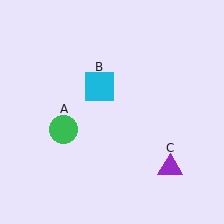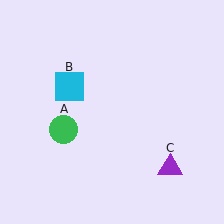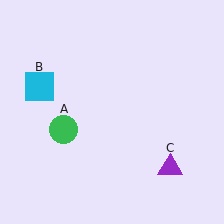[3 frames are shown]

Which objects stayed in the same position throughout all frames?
Green circle (object A) and purple triangle (object C) remained stationary.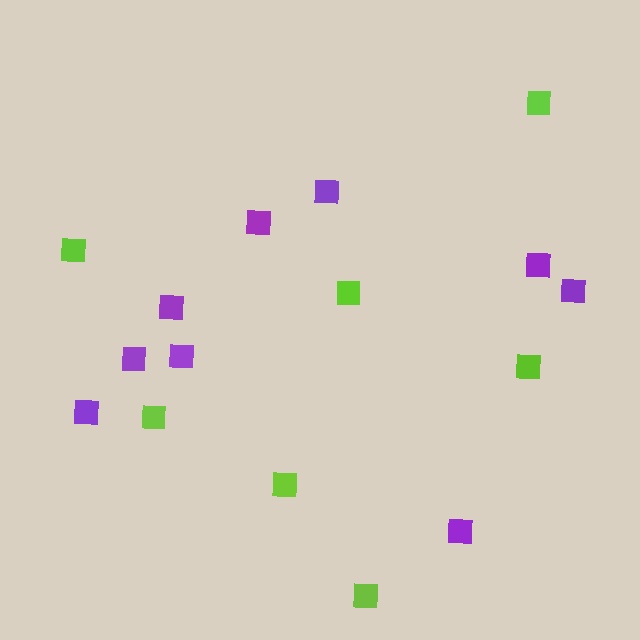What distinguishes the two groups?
There are 2 groups: one group of purple squares (9) and one group of lime squares (7).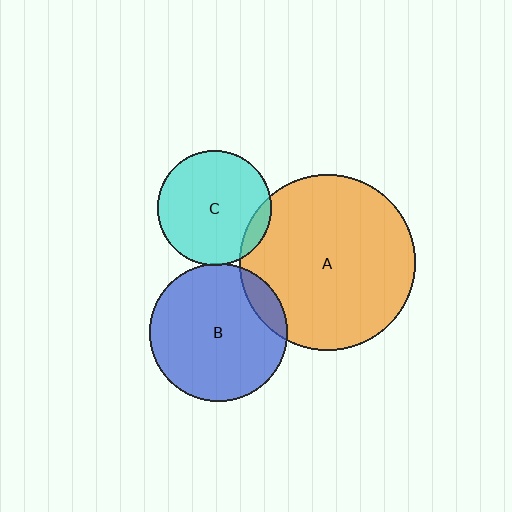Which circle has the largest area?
Circle A (orange).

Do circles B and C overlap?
Yes.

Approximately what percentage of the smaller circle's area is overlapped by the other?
Approximately 5%.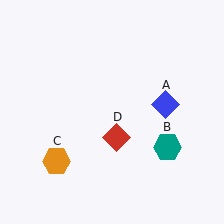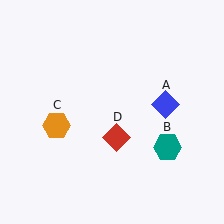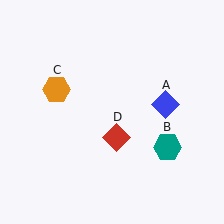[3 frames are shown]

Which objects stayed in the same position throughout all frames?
Blue diamond (object A) and teal hexagon (object B) and red diamond (object D) remained stationary.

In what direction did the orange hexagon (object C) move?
The orange hexagon (object C) moved up.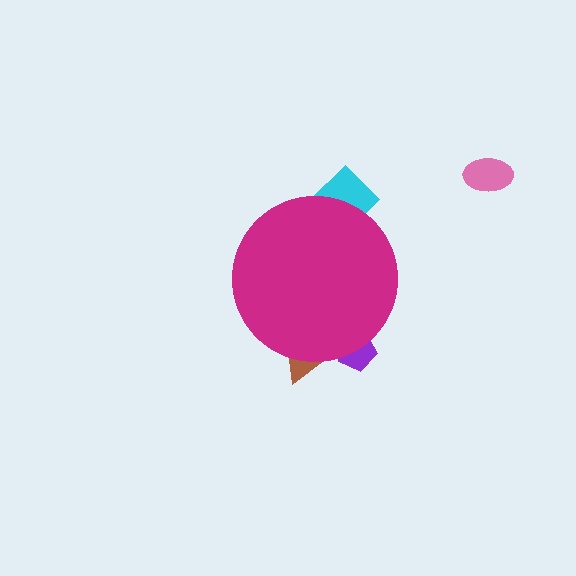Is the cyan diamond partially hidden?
Yes, the cyan diamond is partially hidden behind the magenta circle.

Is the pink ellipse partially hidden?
No, the pink ellipse is fully visible.